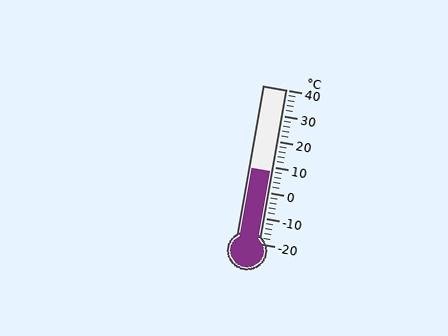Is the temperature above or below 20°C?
The temperature is below 20°C.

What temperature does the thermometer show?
The thermometer shows approximately 8°C.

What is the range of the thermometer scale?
The thermometer scale ranges from -20°C to 40°C.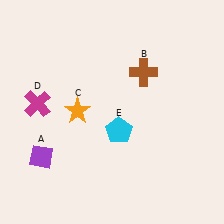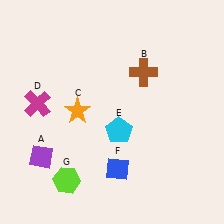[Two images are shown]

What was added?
A blue diamond (F), a lime hexagon (G) were added in Image 2.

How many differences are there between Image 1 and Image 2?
There are 2 differences between the two images.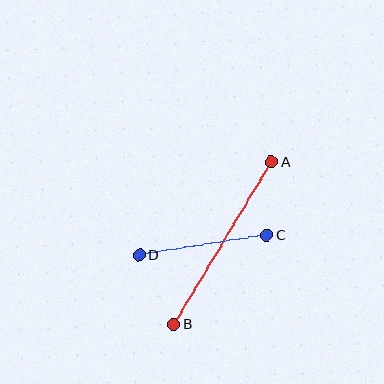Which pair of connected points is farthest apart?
Points A and B are farthest apart.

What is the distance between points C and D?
The distance is approximately 129 pixels.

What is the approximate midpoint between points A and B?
The midpoint is at approximately (223, 243) pixels.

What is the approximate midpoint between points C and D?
The midpoint is at approximately (203, 245) pixels.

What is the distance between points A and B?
The distance is approximately 190 pixels.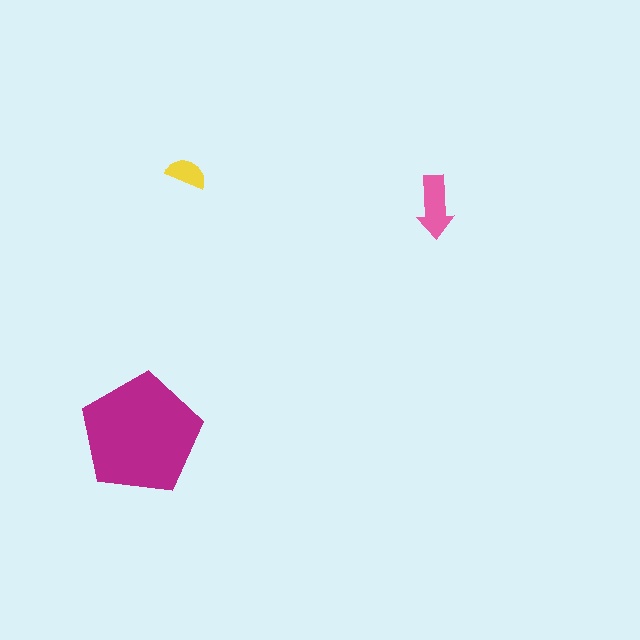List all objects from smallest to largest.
The yellow semicircle, the pink arrow, the magenta pentagon.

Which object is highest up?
The yellow semicircle is topmost.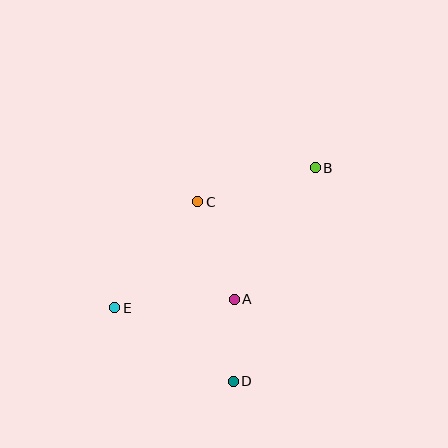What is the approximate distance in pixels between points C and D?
The distance between C and D is approximately 183 pixels.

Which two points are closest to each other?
Points A and D are closest to each other.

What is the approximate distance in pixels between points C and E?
The distance between C and E is approximately 135 pixels.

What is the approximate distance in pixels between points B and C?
The distance between B and C is approximately 122 pixels.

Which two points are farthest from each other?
Points B and E are farthest from each other.